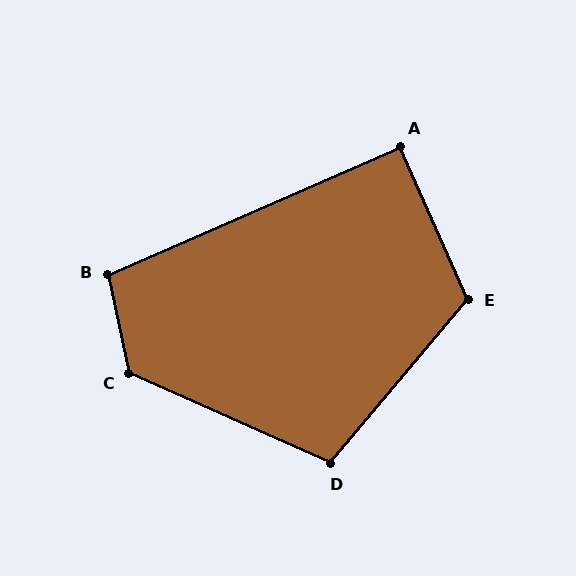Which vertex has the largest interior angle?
C, at approximately 126 degrees.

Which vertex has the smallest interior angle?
A, at approximately 90 degrees.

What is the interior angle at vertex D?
Approximately 106 degrees (obtuse).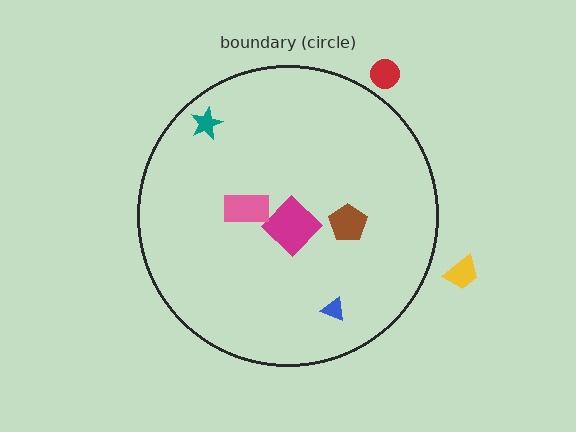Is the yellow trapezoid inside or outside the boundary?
Outside.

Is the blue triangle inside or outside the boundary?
Inside.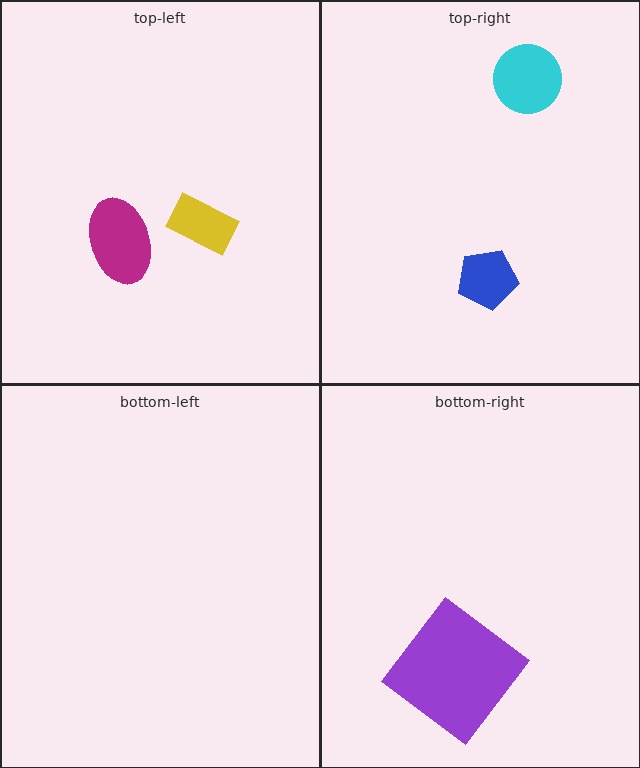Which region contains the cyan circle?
The top-right region.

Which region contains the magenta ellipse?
The top-left region.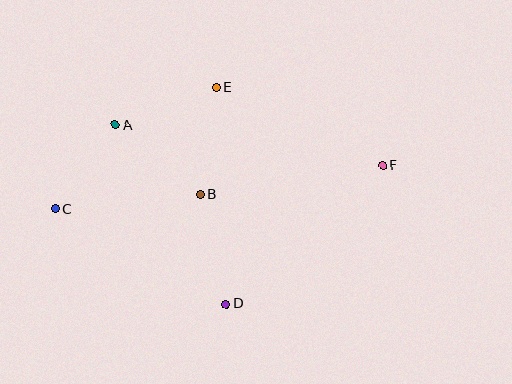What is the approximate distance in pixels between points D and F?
The distance between D and F is approximately 209 pixels.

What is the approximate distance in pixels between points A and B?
The distance between A and B is approximately 110 pixels.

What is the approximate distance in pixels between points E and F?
The distance between E and F is approximately 185 pixels.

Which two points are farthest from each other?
Points C and F are farthest from each other.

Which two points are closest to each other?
Points A and C are closest to each other.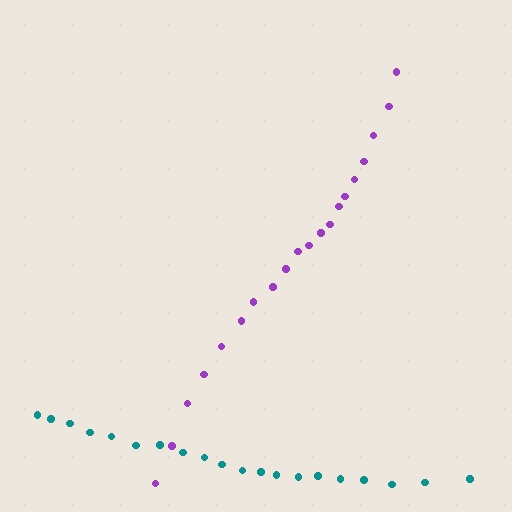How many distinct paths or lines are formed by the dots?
There are 2 distinct paths.